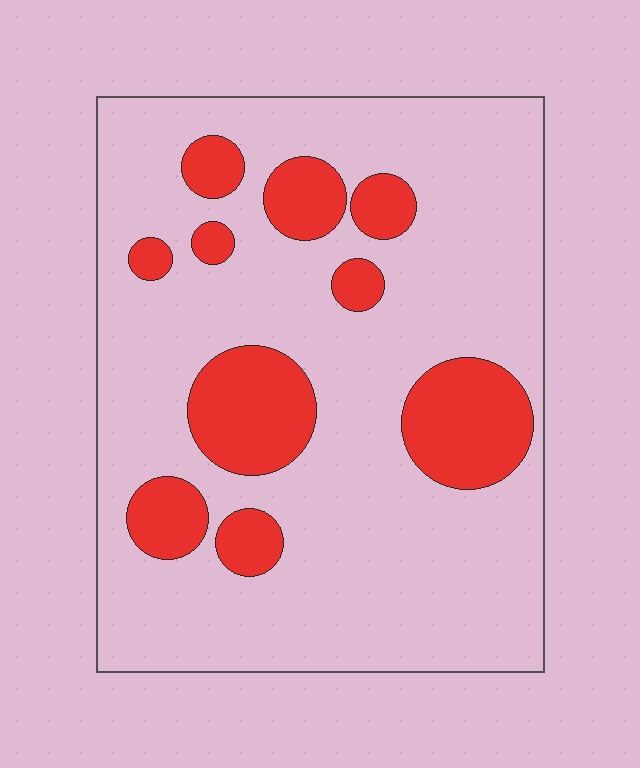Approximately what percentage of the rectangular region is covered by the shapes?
Approximately 20%.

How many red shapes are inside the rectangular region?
10.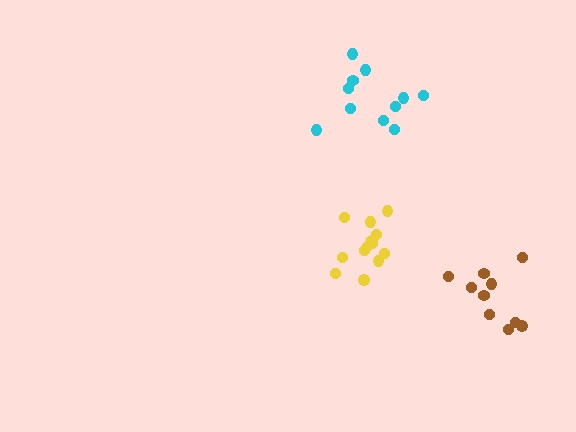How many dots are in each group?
Group 1: 11 dots, Group 2: 10 dots, Group 3: 13 dots (34 total).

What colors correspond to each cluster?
The clusters are colored: cyan, brown, yellow.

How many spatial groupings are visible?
There are 3 spatial groupings.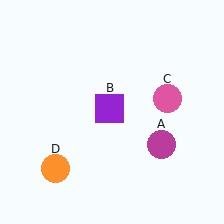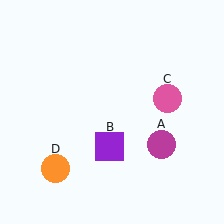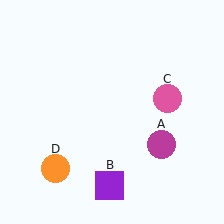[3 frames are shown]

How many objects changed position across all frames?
1 object changed position: purple square (object B).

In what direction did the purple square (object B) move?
The purple square (object B) moved down.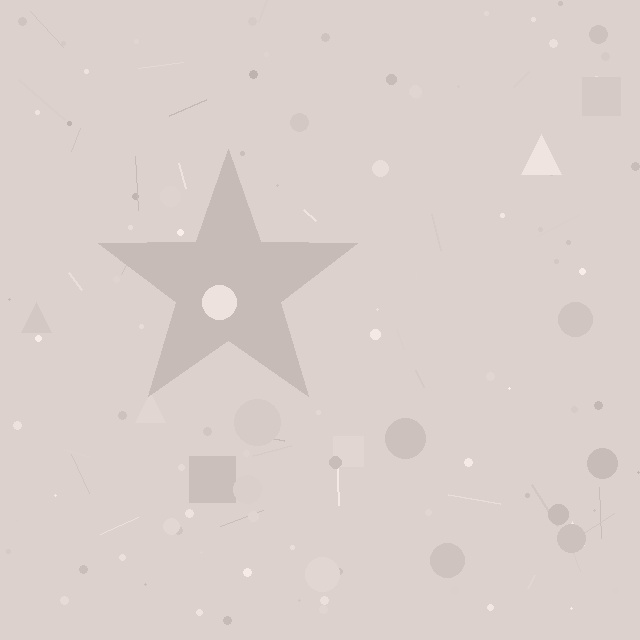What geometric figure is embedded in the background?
A star is embedded in the background.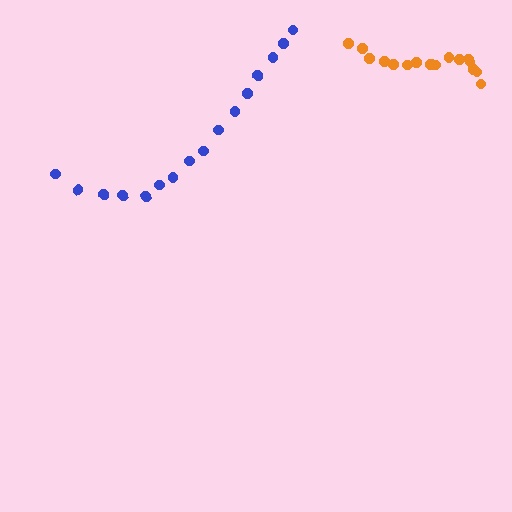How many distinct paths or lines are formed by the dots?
There are 2 distinct paths.